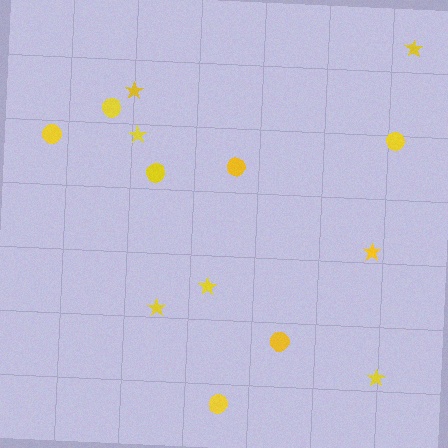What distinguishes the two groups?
There are 2 groups: one group of circles (7) and one group of stars (7).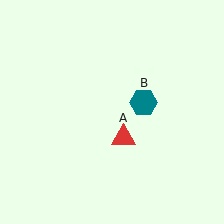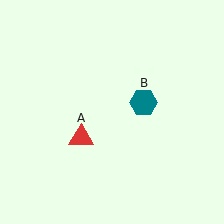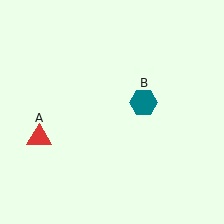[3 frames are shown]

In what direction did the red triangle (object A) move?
The red triangle (object A) moved left.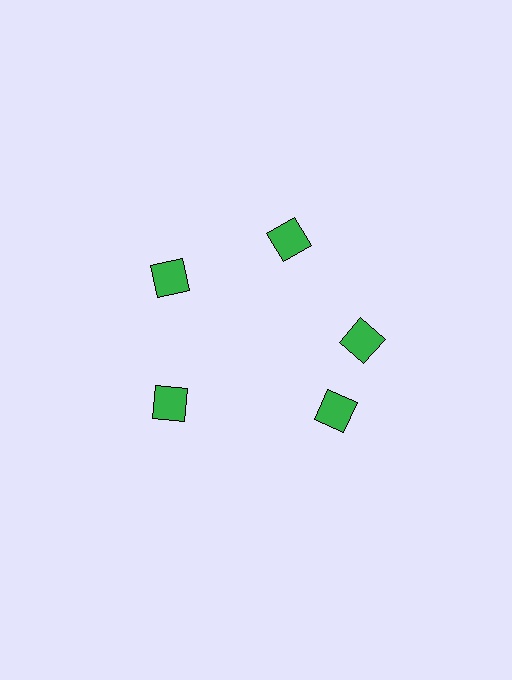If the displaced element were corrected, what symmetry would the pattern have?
It would have 5-fold rotational symmetry — the pattern would map onto itself every 72 degrees.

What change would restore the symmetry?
The symmetry would be restored by rotating it back into even spacing with its neighbors so that all 5 diamonds sit at equal angles and equal distance from the center.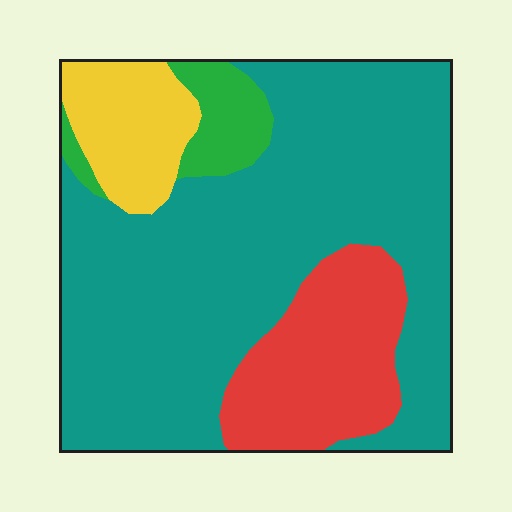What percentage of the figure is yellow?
Yellow takes up about one tenth (1/10) of the figure.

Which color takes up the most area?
Teal, at roughly 65%.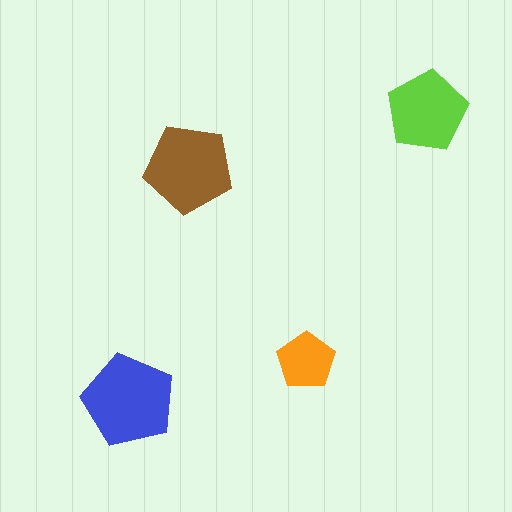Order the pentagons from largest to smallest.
the blue one, the brown one, the lime one, the orange one.